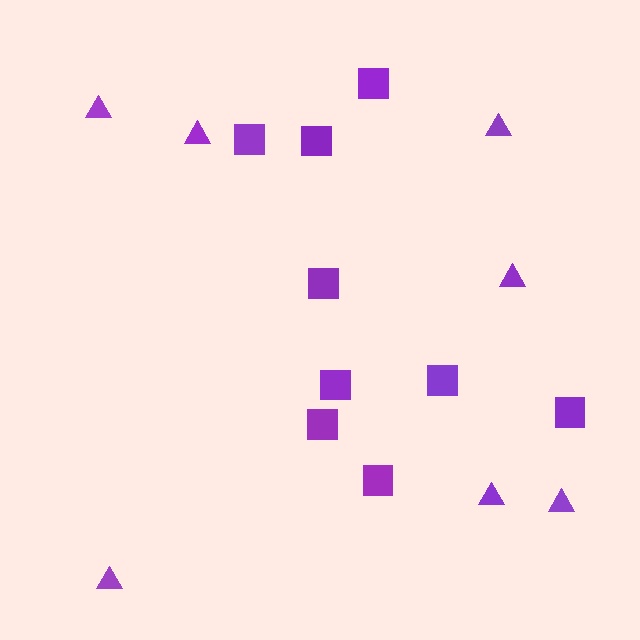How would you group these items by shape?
There are 2 groups: one group of triangles (7) and one group of squares (9).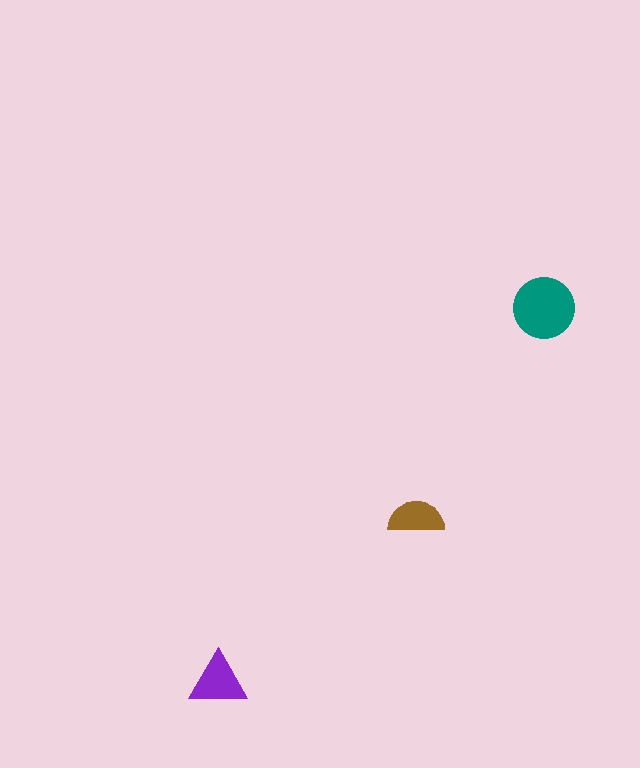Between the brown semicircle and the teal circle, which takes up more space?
The teal circle.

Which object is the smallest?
The brown semicircle.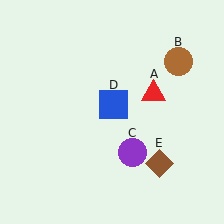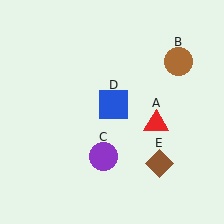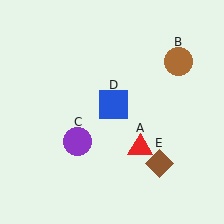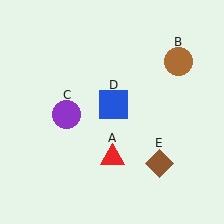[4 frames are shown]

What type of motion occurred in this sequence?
The red triangle (object A), purple circle (object C) rotated clockwise around the center of the scene.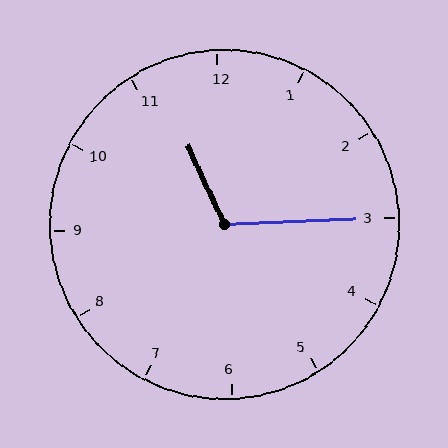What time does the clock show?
11:15.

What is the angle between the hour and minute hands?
Approximately 112 degrees.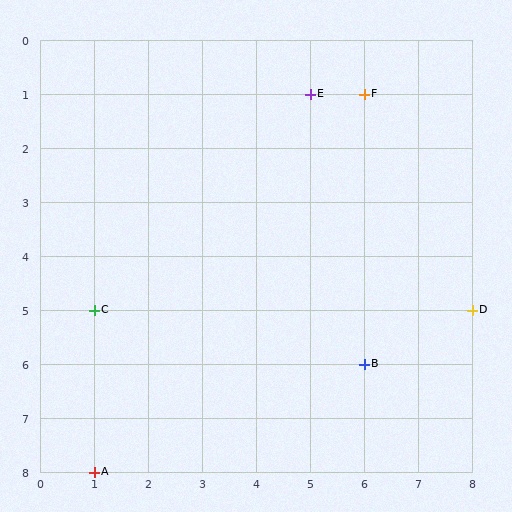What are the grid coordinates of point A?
Point A is at grid coordinates (1, 8).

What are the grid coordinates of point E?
Point E is at grid coordinates (5, 1).